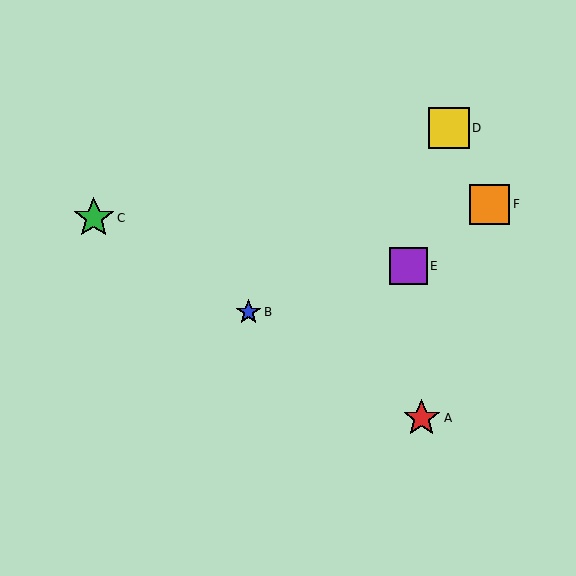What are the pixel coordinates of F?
Object F is at (489, 204).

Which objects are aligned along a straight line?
Objects A, B, C are aligned along a straight line.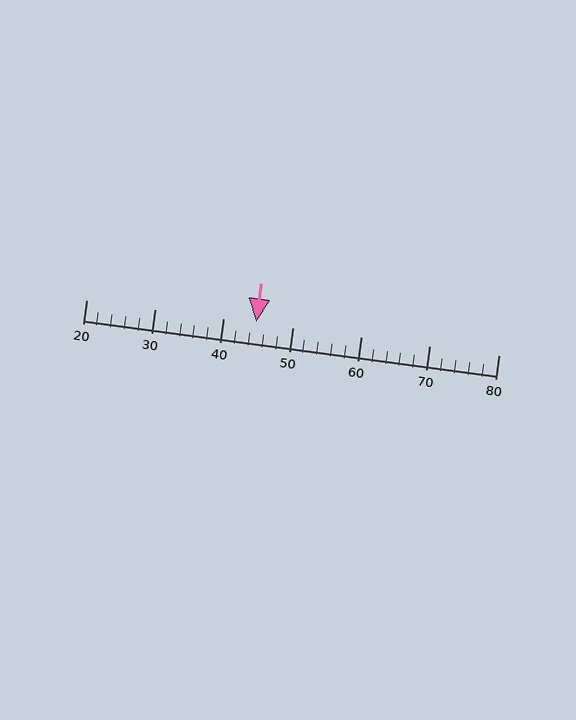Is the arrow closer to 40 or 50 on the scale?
The arrow is closer to 40.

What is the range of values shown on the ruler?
The ruler shows values from 20 to 80.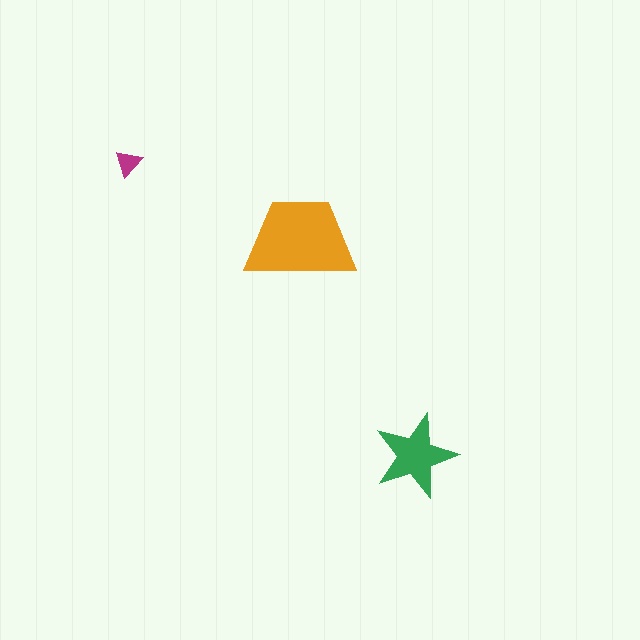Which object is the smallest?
The magenta triangle.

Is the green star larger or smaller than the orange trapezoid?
Smaller.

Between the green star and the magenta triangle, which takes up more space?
The green star.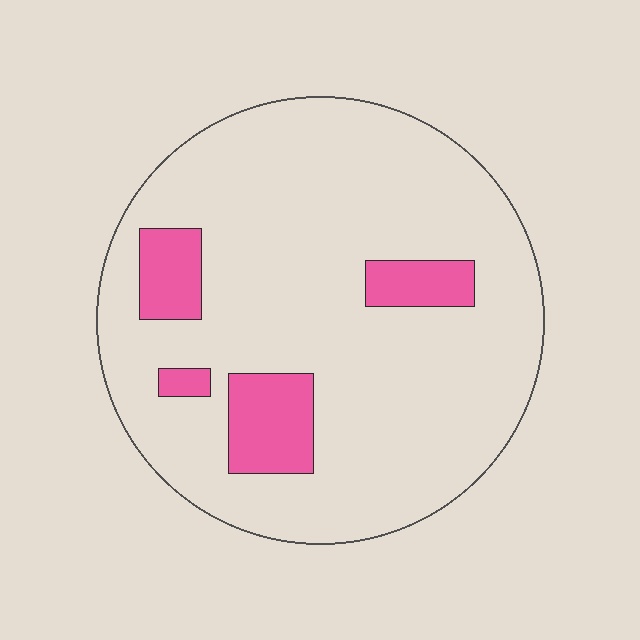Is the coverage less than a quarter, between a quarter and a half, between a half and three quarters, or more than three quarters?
Less than a quarter.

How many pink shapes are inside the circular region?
4.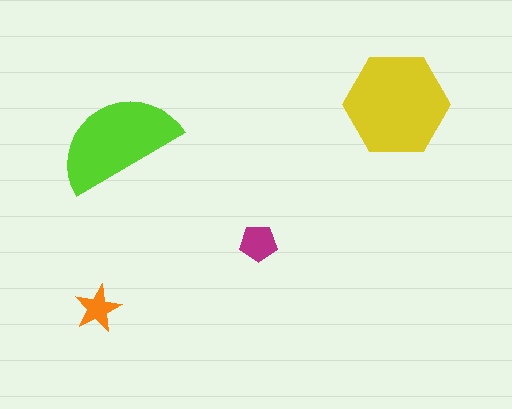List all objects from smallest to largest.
The orange star, the magenta pentagon, the lime semicircle, the yellow hexagon.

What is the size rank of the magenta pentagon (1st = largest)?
3rd.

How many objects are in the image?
There are 4 objects in the image.